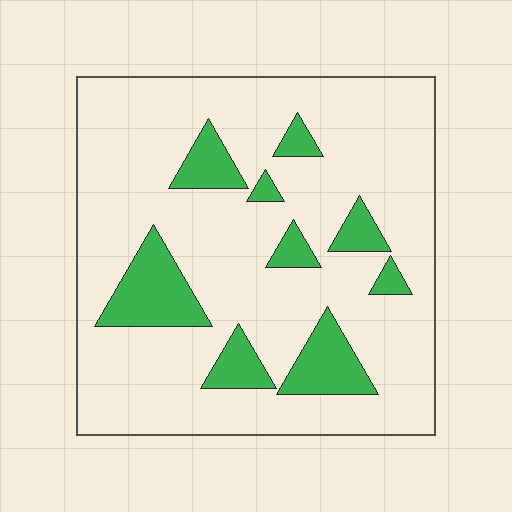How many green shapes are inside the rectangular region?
9.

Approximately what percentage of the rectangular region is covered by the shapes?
Approximately 15%.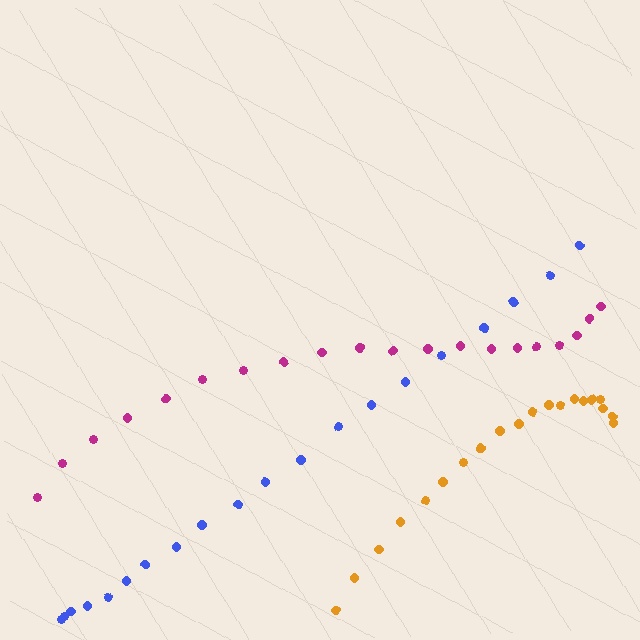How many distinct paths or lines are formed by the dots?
There are 3 distinct paths.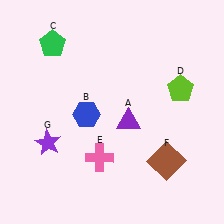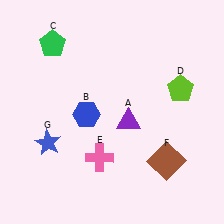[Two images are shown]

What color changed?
The star (G) changed from purple in Image 1 to blue in Image 2.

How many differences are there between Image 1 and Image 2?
There is 1 difference between the two images.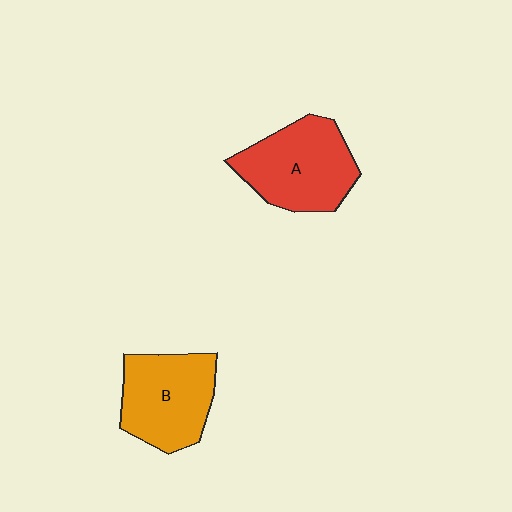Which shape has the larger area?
Shape A (red).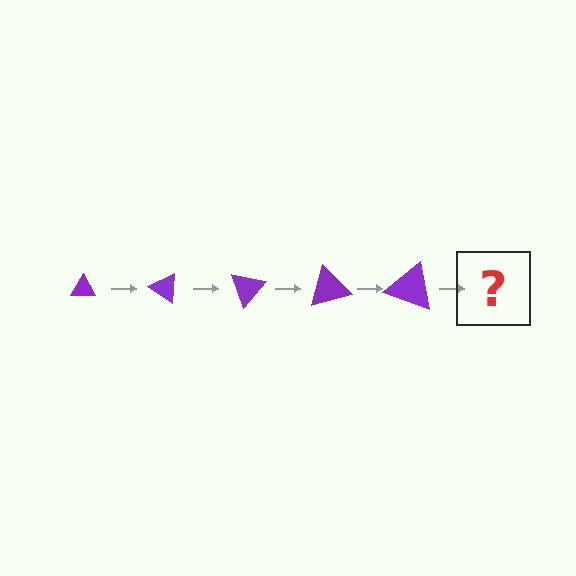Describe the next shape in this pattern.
It should be a triangle, larger than the previous one and rotated 175 degrees from the start.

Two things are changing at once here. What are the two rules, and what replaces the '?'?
The two rules are that the triangle grows larger each step and it rotates 35 degrees each step. The '?' should be a triangle, larger than the previous one and rotated 175 degrees from the start.